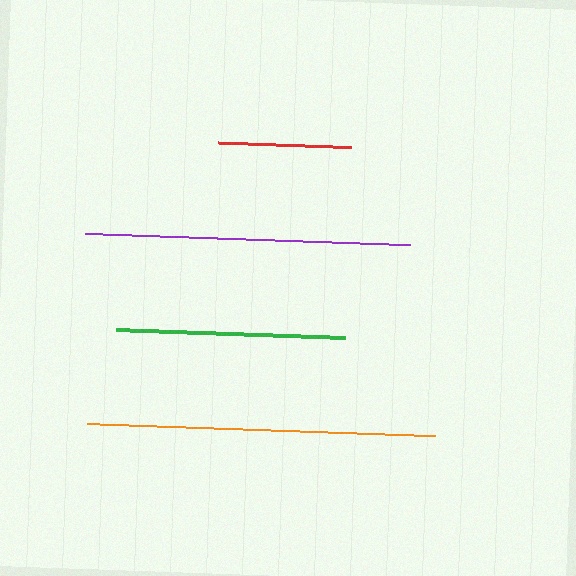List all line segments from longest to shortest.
From longest to shortest: orange, purple, green, red.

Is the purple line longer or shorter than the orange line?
The orange line is longer than the purple line.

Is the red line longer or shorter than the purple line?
The purple line is longer than the red line.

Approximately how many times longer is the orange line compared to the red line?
The orange line is approximately 2.6 times the length of the red line.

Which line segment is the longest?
The orange line is the longest at approximately 349 pixels.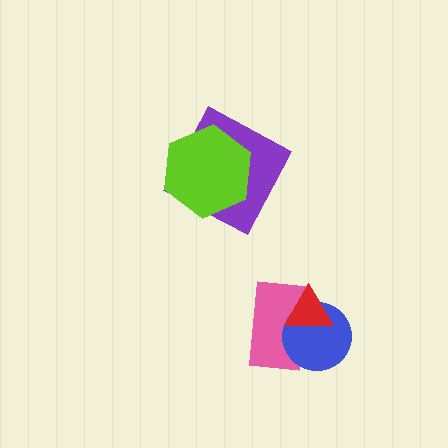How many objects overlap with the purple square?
1 object overlaps with the purple square.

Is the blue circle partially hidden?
Yes, it is partially covered by another shape.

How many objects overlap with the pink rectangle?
2 objects overlap with the pink rectangle.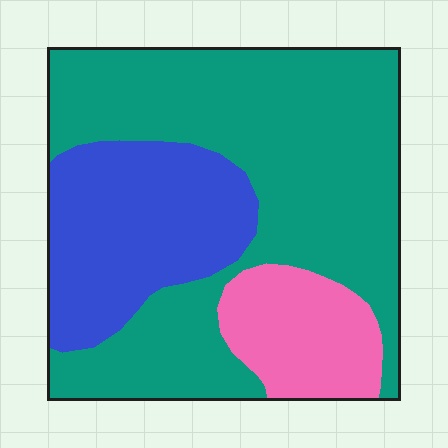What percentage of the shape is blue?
Blue covers about 25% of the shape.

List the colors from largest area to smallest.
From largest to smallest: teal, blue, pink.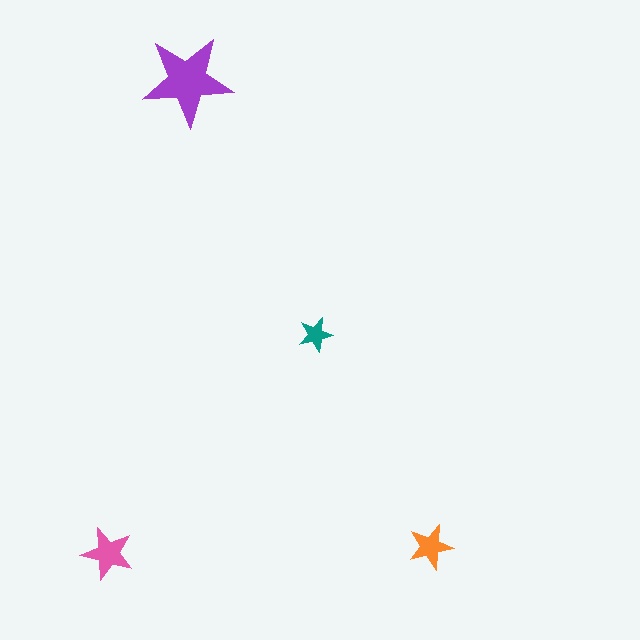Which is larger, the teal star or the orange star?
The orange one.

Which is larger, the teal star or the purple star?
The purple one.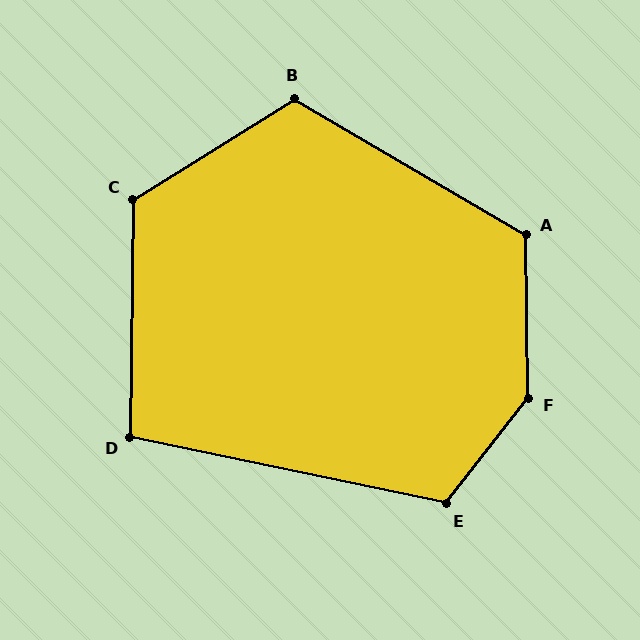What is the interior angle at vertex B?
Approximately 118 degrees (obtuse).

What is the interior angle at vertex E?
Approximately 116 degrees (obtuse).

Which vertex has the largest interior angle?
F, at approximately 141 degrees.